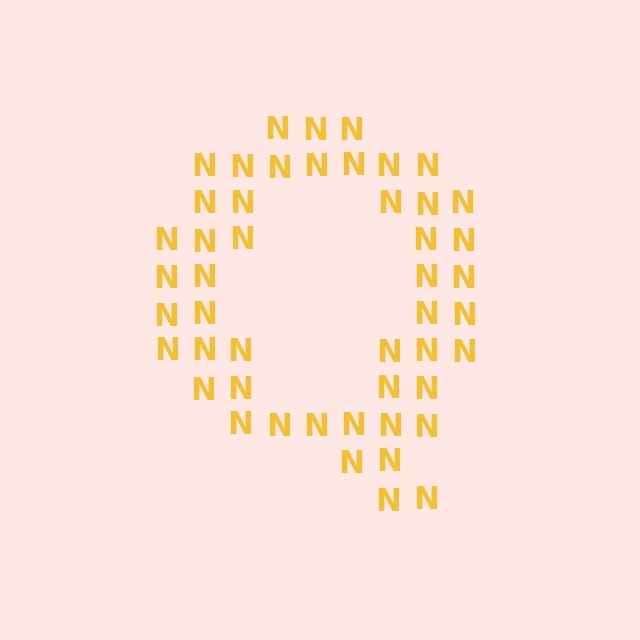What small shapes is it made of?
It is made of small letter N's.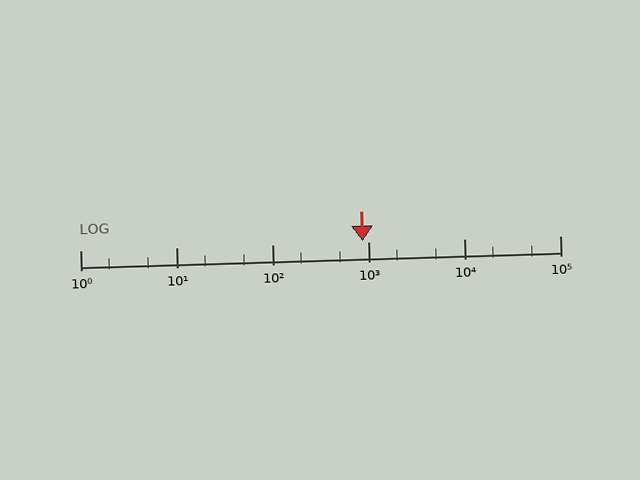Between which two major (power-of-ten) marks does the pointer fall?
The pointer is between 100 and 1000.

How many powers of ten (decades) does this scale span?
The scale spans 5 decades, from 1 to 100000.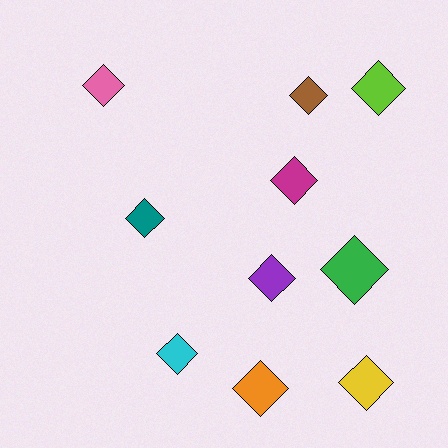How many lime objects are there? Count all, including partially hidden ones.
There is 1 lime object.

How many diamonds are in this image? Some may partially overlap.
There are 10 diamonds.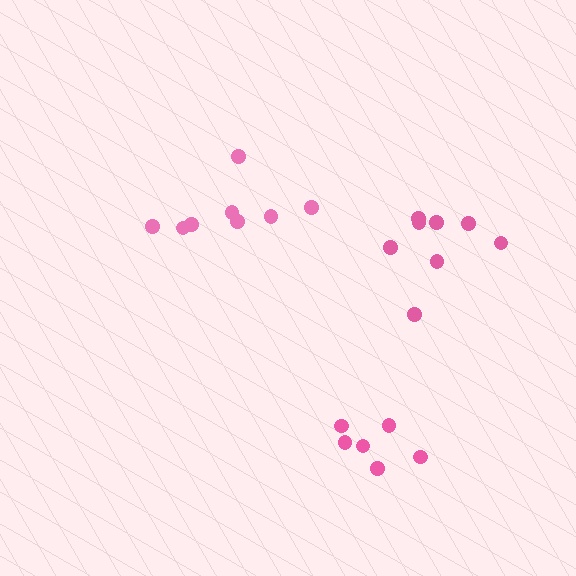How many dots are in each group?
Group 1: 8 dots, Group 2: 6 dots, Group 3: 8 dots (22 total).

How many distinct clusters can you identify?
There are 3 distinct clusters.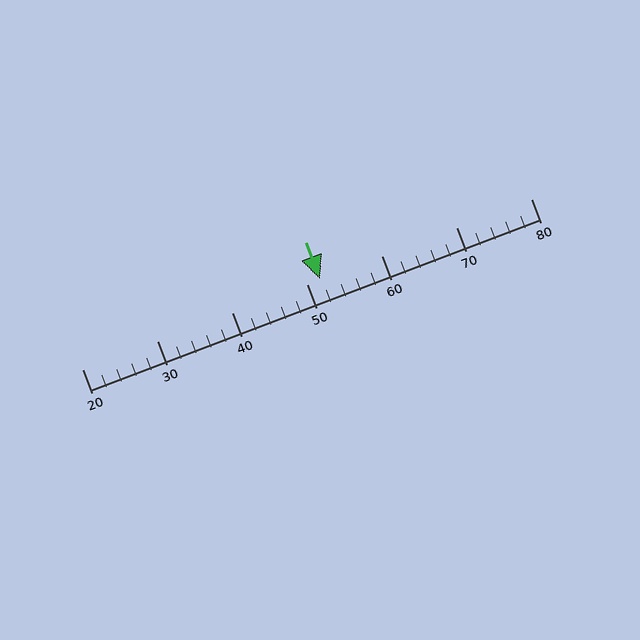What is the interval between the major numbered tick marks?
The major tick marks are spaced 10 units apart.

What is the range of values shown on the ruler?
The ruler shows values from 20 to 80.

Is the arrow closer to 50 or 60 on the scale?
The arrow is closer to 50.